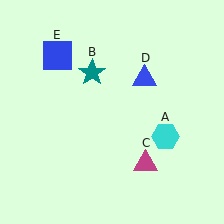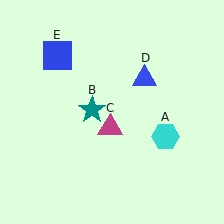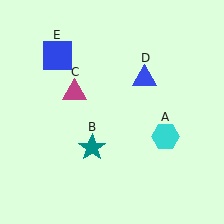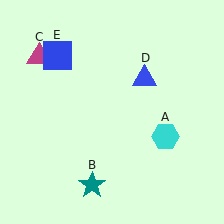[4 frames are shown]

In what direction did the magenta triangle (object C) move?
The magenta triangle (object C) moved up and to the left.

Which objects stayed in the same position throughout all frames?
Cyan hexagon (object A) and blue triangle (object D) and blue square (object E) remained stationary.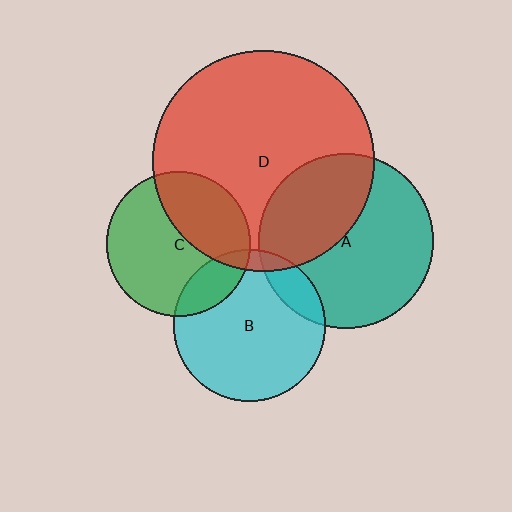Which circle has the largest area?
Circle D (red).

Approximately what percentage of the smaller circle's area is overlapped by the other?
Approximately 40%.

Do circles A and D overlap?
Yes.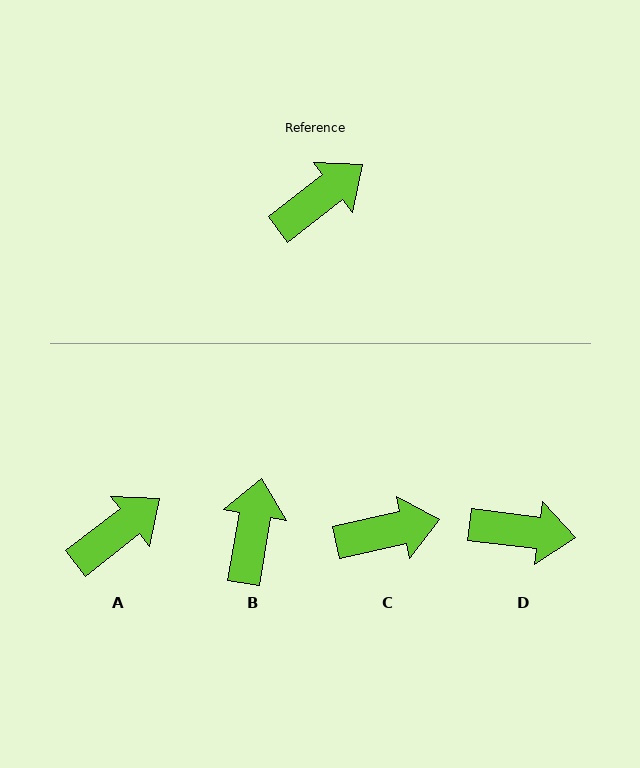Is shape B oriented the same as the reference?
No, it is off by about 43 degrees.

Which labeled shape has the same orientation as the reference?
A.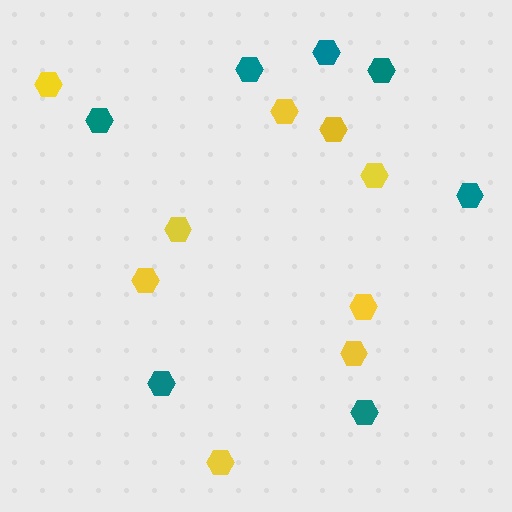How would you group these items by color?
There are 2 groups: one group of yellow hexagons (9) and one group of teal hexagons (7).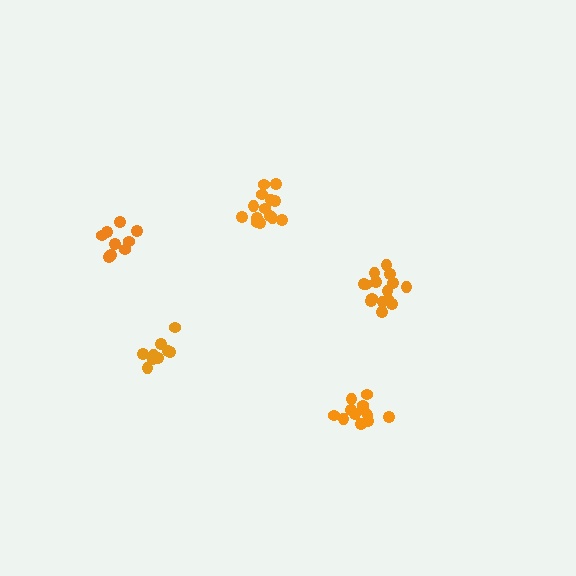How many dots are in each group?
Group 1: 9 dots, Group 2: 12 dots, Group 3: 15 dots, Group 4: 15 dots, Group 5: 9 dots (60 total).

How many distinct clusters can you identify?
There are 5 distinct clusters.